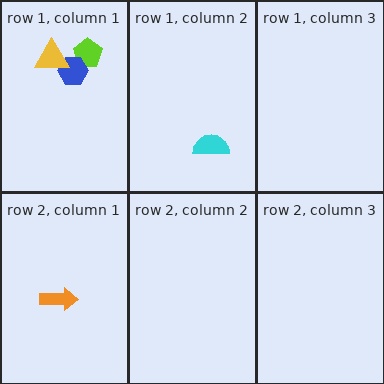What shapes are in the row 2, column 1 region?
The orange arrow.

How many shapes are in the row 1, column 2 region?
1.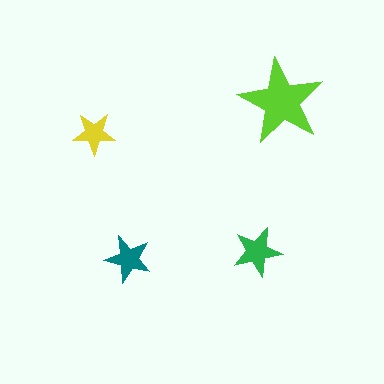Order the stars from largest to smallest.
the lime one, the green one, the teal one, the yellow one.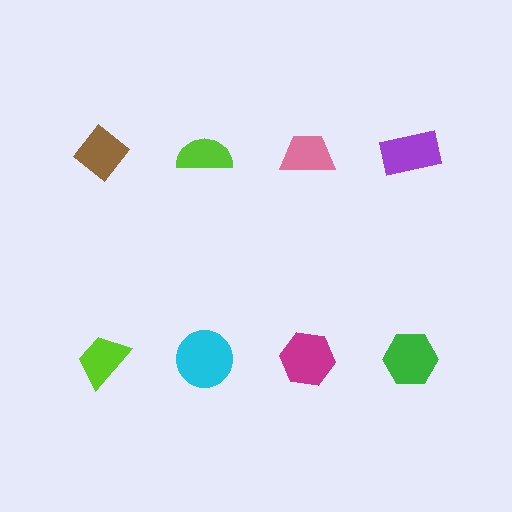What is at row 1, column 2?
A lime semicircle.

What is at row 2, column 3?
A magenta hexagon.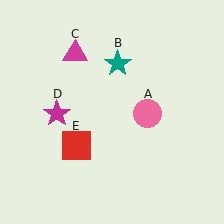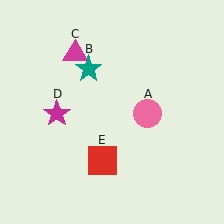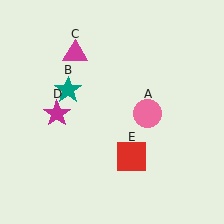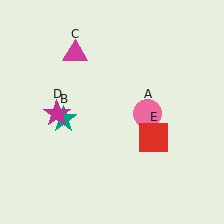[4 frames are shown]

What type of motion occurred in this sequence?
The teal star (object B), red square (object E) rotated counterclockwise around the center of the scene.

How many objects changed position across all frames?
2 objects changed position: teal star (object B), red square (object E).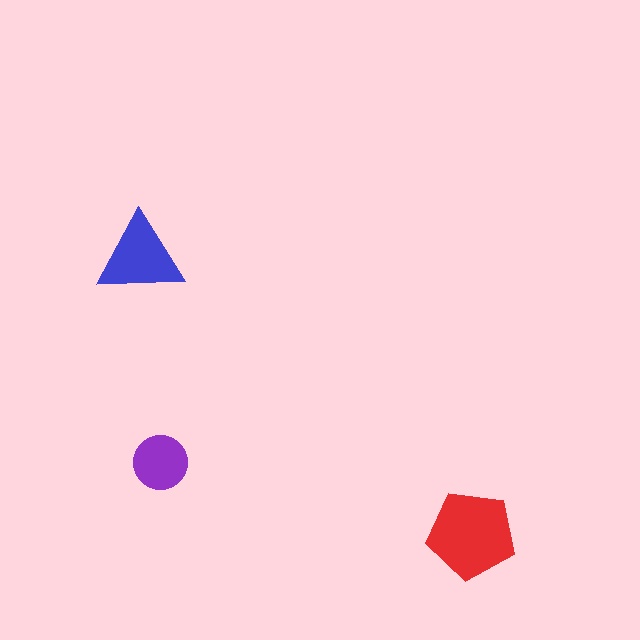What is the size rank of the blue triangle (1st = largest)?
2nd.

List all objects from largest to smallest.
The red pentagon, the blue triangle, the purple circle.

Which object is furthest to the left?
The blue triangle is leftmost.